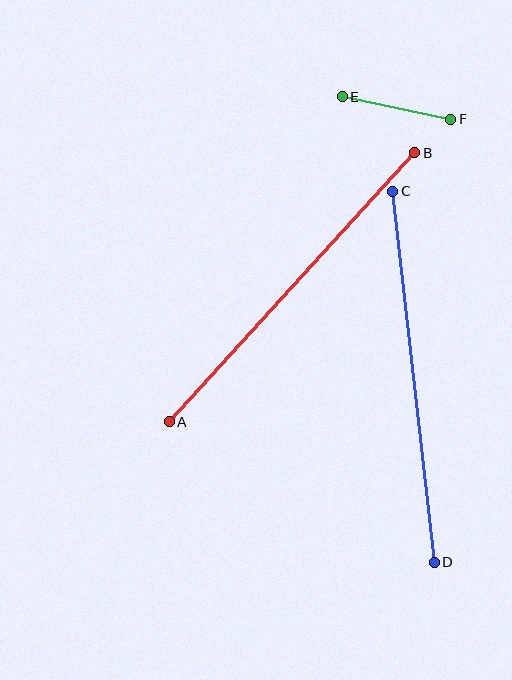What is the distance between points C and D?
The distance is approximately 373 pixels.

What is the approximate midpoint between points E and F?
The midpoint is at approximately (396, 108) pixels.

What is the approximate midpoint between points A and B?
The midpoint is at approximately (292, 287) pixels.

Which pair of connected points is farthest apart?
Points C and D are farthest apart.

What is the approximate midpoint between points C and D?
The midpoint is at approximately (413, 377) pixels.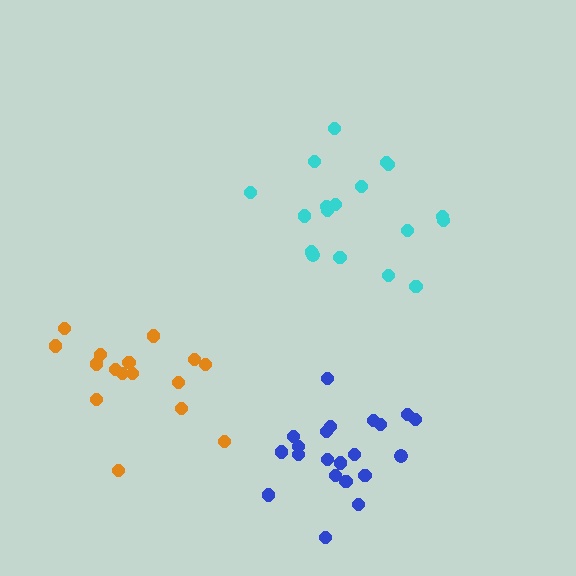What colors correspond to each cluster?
The clusters are colored: cyan, blue, orange.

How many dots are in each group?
Group 1: 18 dots, Group 2: 21 dots, Group 3: 16 dots (55 total).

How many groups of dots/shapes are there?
There are 3 groups.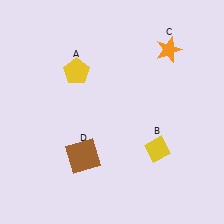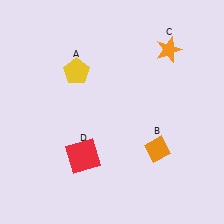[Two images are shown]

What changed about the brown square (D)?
In Image 1, D is brown. In Image 2, it changed to red.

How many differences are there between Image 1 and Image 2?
There are 2 differences between the two images.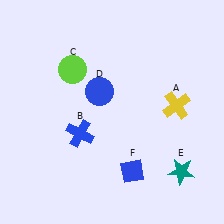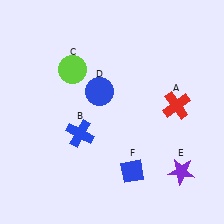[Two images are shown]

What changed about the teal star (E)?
In Image 1, E is teal. In Image 2, it changed to purple.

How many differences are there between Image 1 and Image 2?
There are 2 differences between the two images.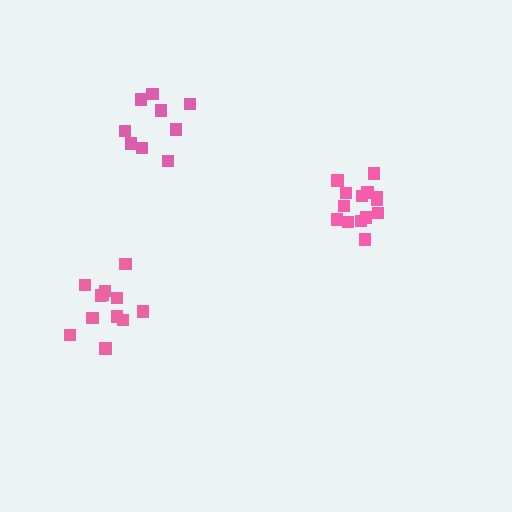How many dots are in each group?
Group 1: 12 dots, Group 2: 9 dots, Group 3: 14 dots (35 total).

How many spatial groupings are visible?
There are 3 spatial groupings.